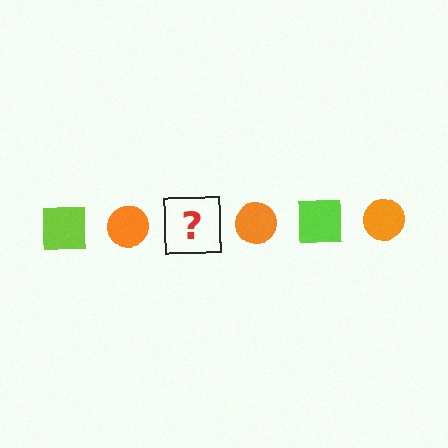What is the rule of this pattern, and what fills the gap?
The rule is that the pattern alternates between lime square and orange circle. The gap should be filled with a lime square.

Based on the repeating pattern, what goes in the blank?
The blank should be a lime square.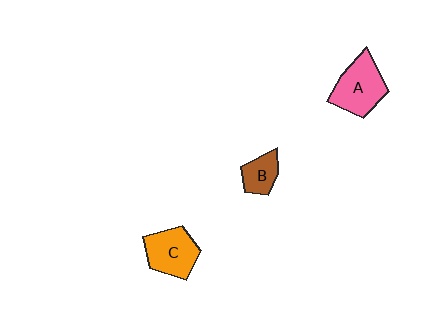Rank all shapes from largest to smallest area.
From largest to smallest: A (pink), C (orange), B (brown).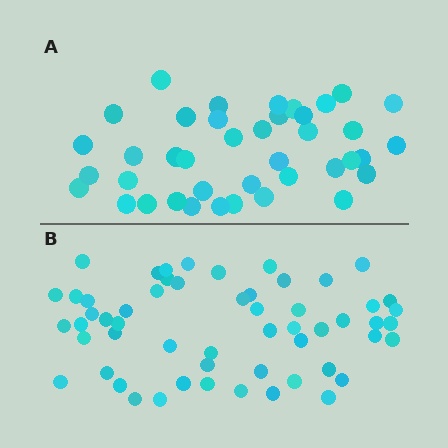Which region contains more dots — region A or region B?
Region B (the bottom region) has more dots.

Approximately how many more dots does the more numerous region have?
Region B has approximately 15 more dots than region A.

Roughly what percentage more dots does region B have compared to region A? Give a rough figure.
About 40% more.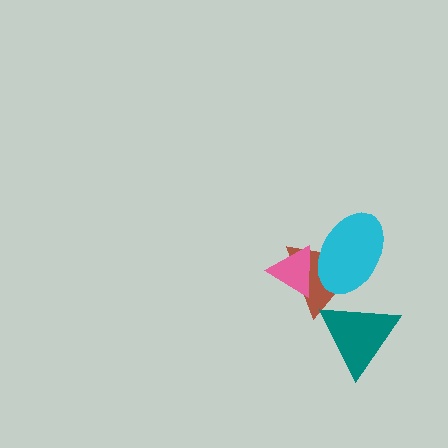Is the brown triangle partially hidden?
Yes, it is partially covered by another shape.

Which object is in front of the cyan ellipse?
The pink triangle is in front of the cyan ellipse.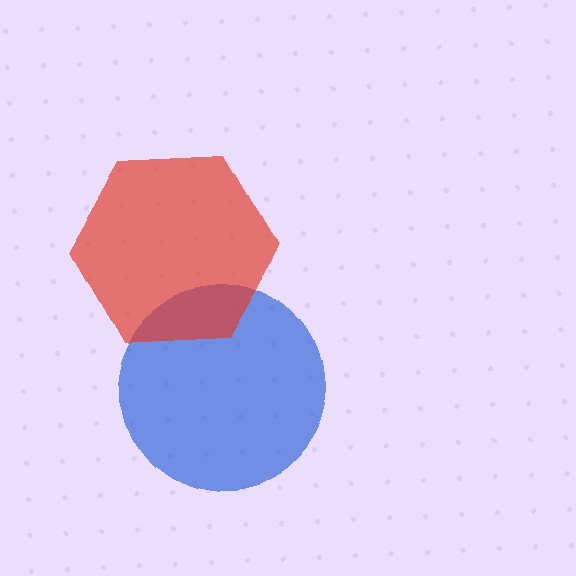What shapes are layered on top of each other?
The layered shapes are: a blue circle, a red hexagon.